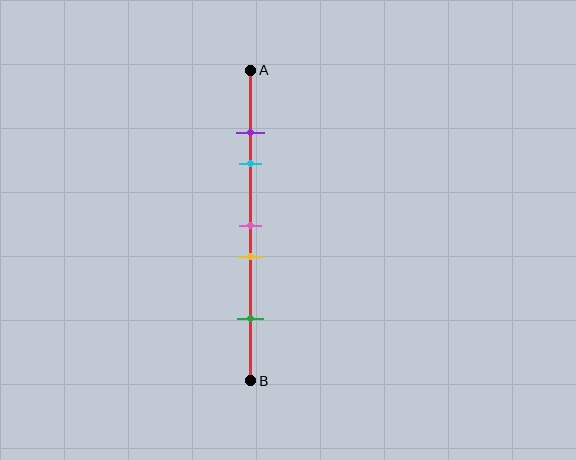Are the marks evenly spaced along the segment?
No, the marks are not evenly spaced.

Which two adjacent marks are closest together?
The purple and cyan marks are the closest adjacent pair.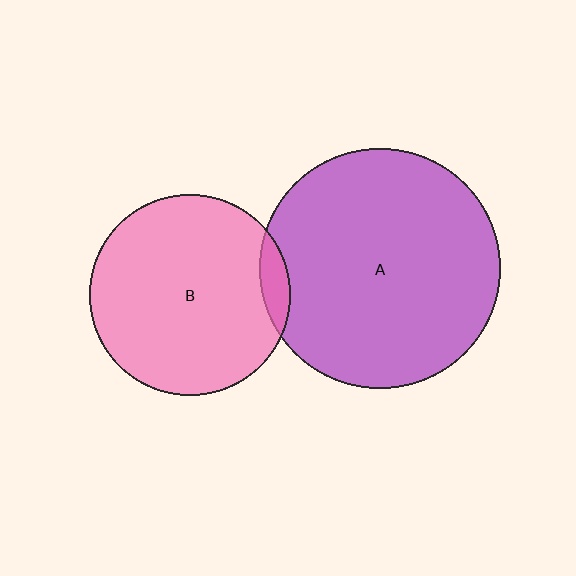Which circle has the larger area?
Circle A (purple).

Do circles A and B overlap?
Yes.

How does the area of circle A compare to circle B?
Approximately 1.4 times.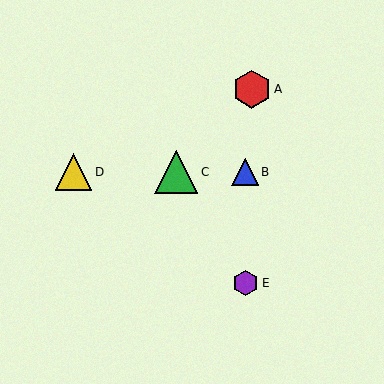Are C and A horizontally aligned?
No, C is at y≈172 and A is at y≈89.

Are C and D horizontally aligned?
Yes, both are at y≈172.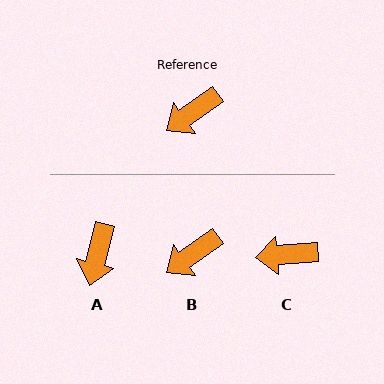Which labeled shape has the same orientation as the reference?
B.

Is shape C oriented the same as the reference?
No, it is off by about 31 degrees.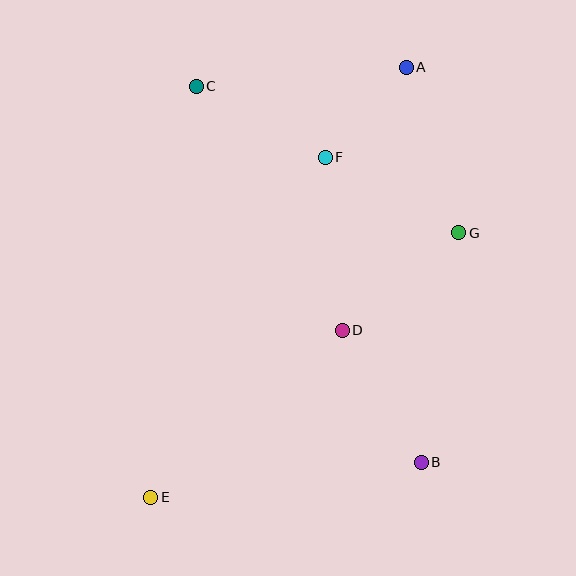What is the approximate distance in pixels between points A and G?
The distance between A and G is approximately 174 pixels.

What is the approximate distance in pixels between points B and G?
The distance between B and G is approximately 232 pixels.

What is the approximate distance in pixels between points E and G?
The distance between E and G is approximately 406 pixels.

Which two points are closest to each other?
Points A and F are closest to each other.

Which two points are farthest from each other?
Points A and E are farthest from each other.